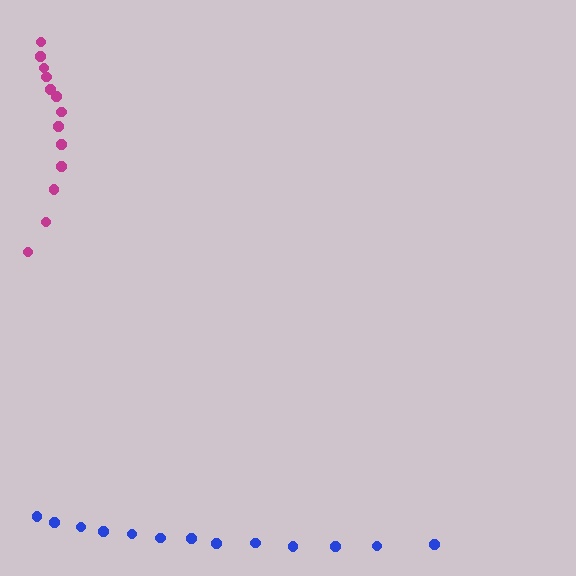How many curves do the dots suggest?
There are 2 distinct paths.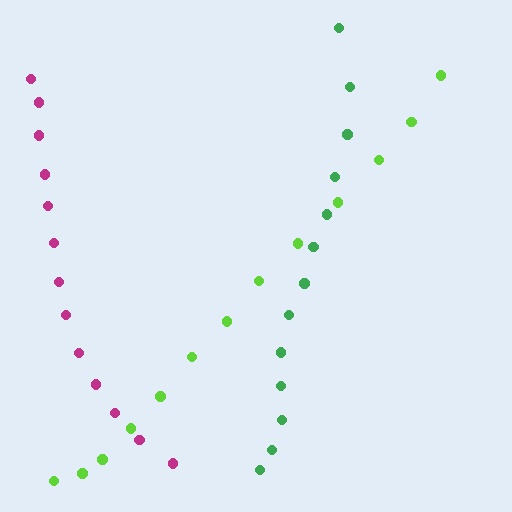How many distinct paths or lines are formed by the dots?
There are 3 distinct paths.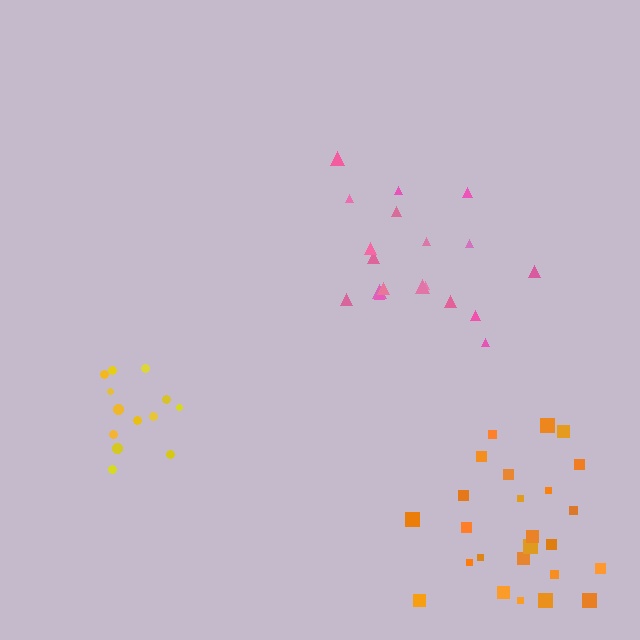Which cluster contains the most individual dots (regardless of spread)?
Orange (25).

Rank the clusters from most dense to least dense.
yellow, pink, orange.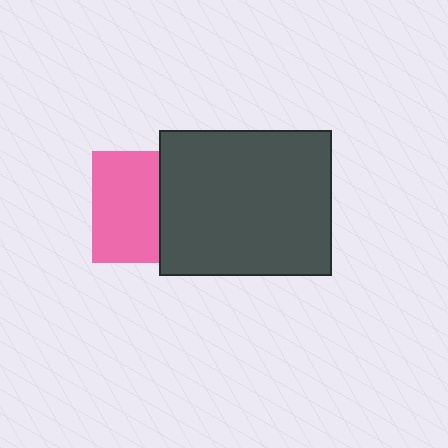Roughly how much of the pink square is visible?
About half of it is visible (roughly 61%).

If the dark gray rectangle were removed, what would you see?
You would see the complete pink square.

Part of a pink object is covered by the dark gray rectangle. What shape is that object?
It is a square.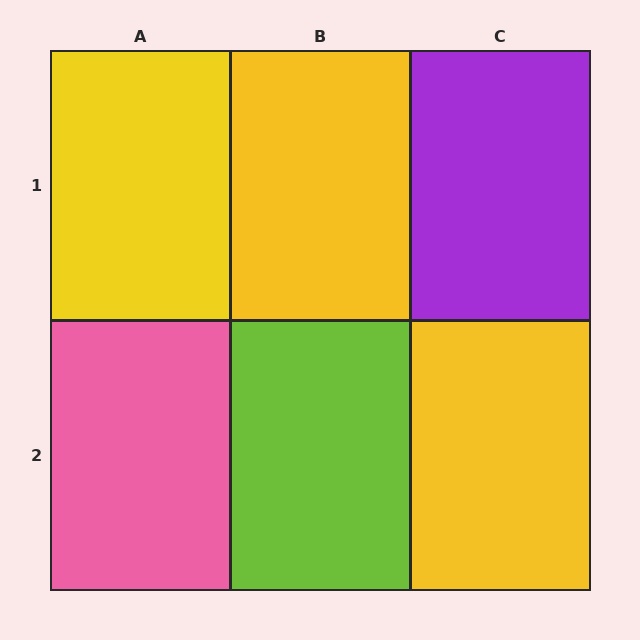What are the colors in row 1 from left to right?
Yellow, yellow, purple.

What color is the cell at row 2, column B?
Lime.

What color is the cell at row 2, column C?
Yellow.